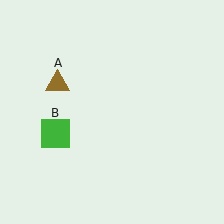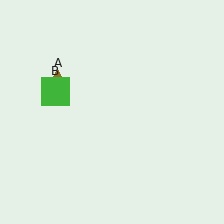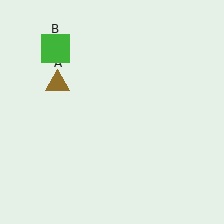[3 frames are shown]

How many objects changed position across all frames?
1 object changed position: green square (object B).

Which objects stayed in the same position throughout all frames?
Brown triangle (object A) remained stationary.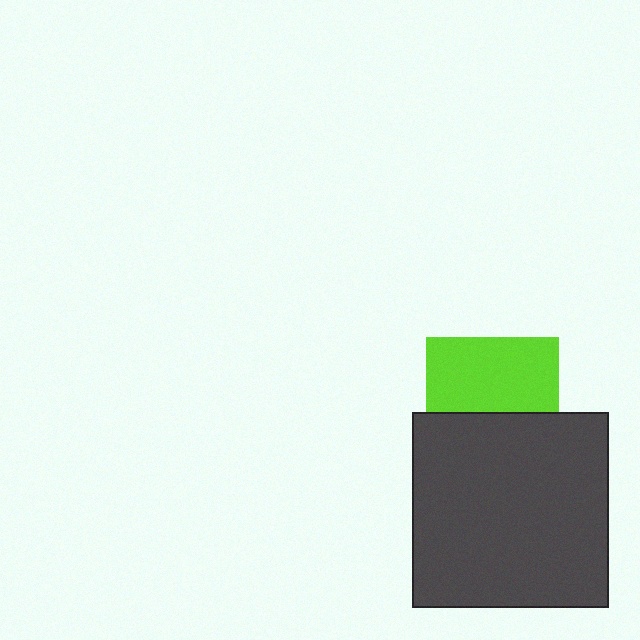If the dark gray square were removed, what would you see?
You would see the complete lime square.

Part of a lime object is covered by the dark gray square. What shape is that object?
It is a square.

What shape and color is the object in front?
The object in front is a dark gray square.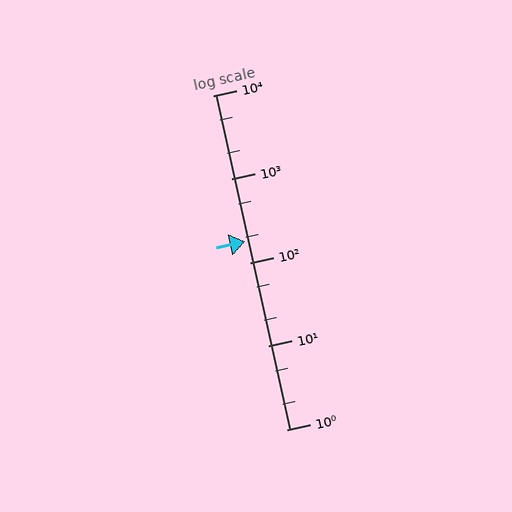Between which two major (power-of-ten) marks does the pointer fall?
The pointer is between 100 and 1000.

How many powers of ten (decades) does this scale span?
The scale spans 4 decades, from 1 to 10000.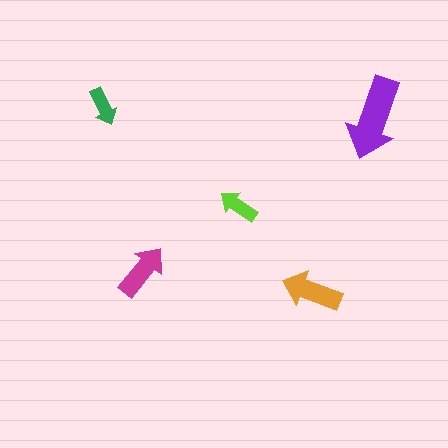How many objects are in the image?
There are 5 objects in the image.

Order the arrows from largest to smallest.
the purple one, the orange one, the magenta one, the lime one, the green one.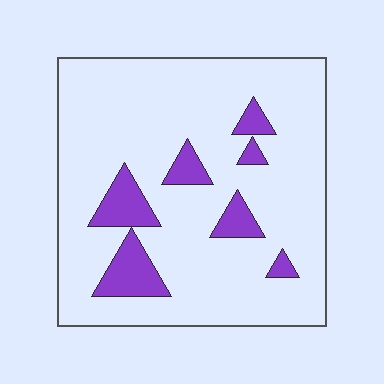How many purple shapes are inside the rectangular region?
7.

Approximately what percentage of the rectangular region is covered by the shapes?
Approximately 15%.